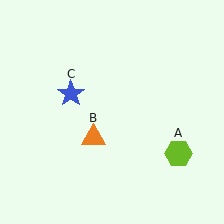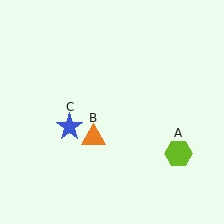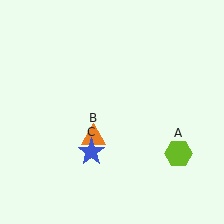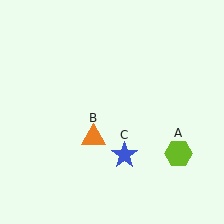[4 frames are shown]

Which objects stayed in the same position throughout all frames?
Lime hexagon (object A) and orange triangle (object B) remained stationary.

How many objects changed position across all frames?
1 object changed position: blue star (object C).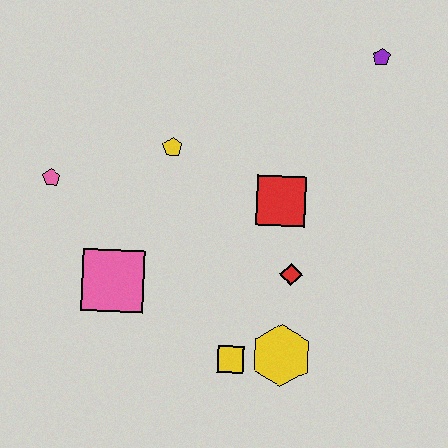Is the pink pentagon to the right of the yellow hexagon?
No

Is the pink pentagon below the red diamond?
No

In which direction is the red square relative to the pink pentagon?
The red square is to the right of the pink pentagon.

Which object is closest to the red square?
The red diamond is closest to the red square.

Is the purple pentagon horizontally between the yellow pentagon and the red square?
No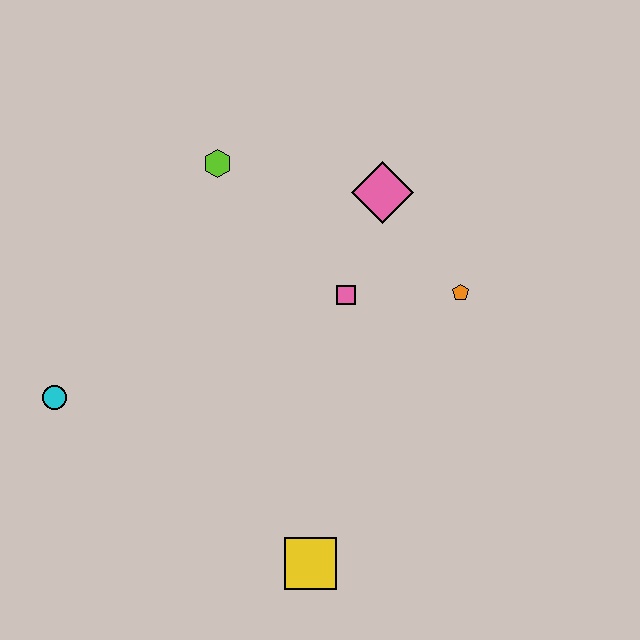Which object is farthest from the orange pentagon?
The cyan circle is farthest from the orange pentagon.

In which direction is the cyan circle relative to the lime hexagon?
The cyan circle is below the lime hexagon.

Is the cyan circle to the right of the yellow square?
No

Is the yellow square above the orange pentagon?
No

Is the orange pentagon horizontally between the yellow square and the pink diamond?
No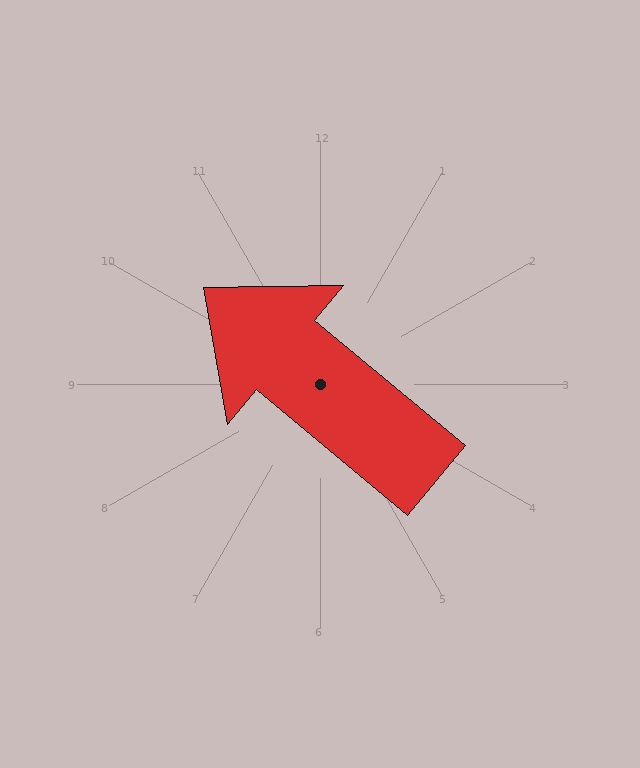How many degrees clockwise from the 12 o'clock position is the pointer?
Approximately 310 degrees.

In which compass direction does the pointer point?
Northwest.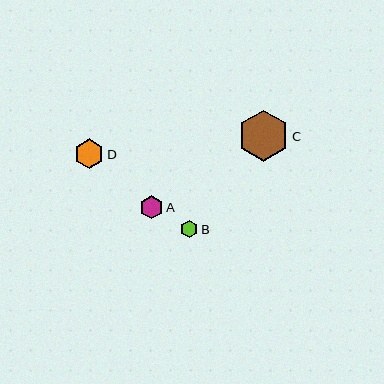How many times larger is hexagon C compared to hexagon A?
Hexagon C is approximately 2.2 times the size of hexagon A.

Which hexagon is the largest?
Hexagon C is the largest with a size of approximately 51 pixels.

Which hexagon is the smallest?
Hexagon B is the smallest with a size of approximately 17 pixels.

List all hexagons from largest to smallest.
From largest to smallest: C, D, A, B.